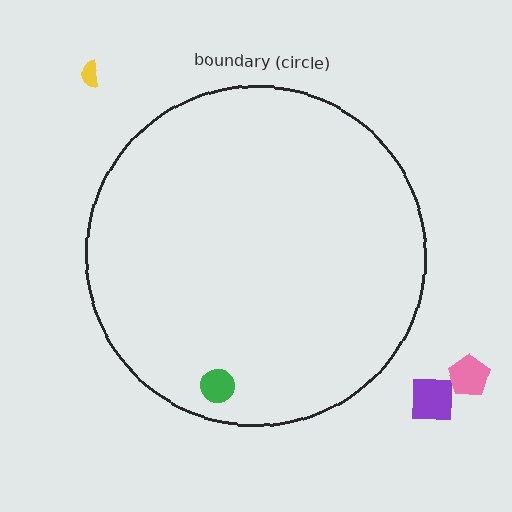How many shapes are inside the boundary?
1 inside, 3 outside.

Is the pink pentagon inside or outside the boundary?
Outside.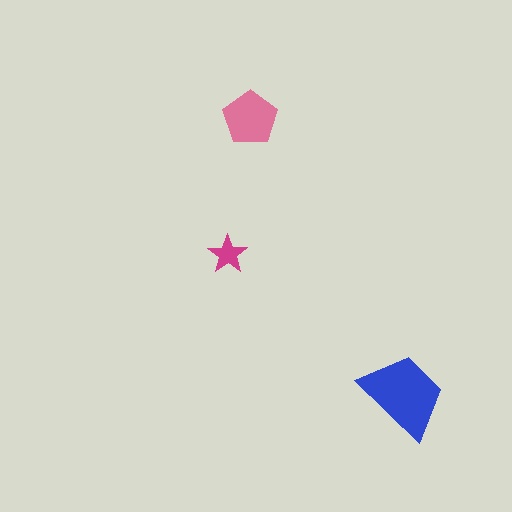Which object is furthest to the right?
The blue trapezoid is rightmost.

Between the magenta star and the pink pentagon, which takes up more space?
The pink pentagon.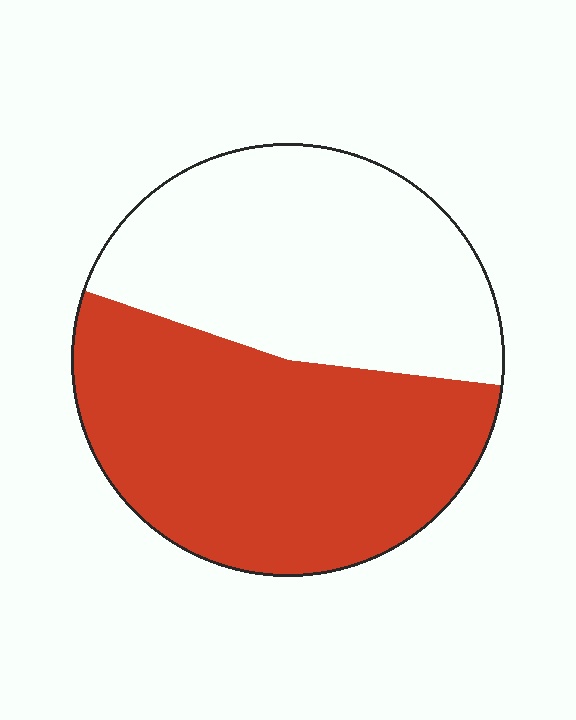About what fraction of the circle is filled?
About one half (1/2).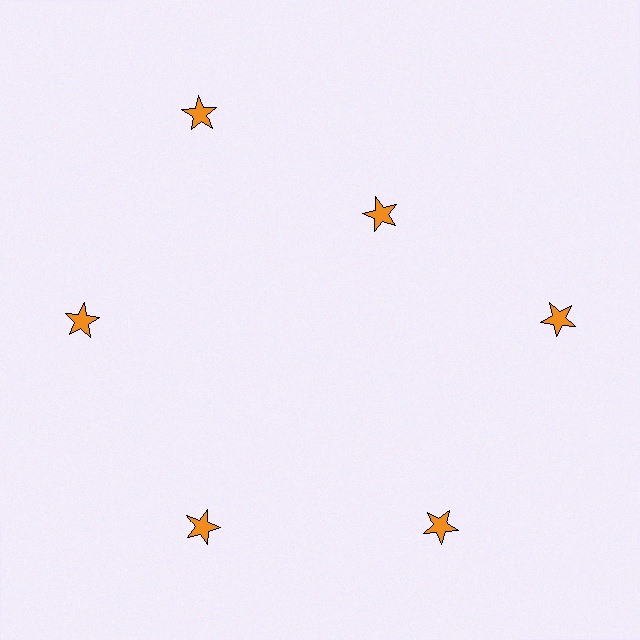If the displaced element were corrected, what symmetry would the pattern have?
It would have 6-fold rotational symmetry — the pattern would map onto itself every 60 degrees.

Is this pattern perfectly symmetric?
No. The 6 orange stars are arranged in a ring, but one element near the 1 o'clock position is pulled inward toward the center, breaking the 6-fold rotational symmetry.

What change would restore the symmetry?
The symmetry would be restored by moving it outward, back onto the ring so that all 6 stars sit at equal angles and equal distance from the center.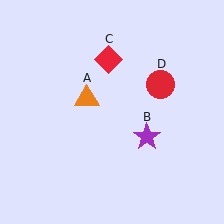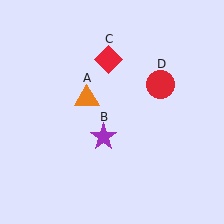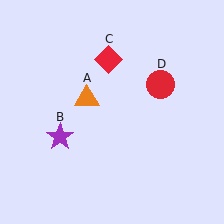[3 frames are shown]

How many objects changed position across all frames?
1 object changed position: purple star (object B).